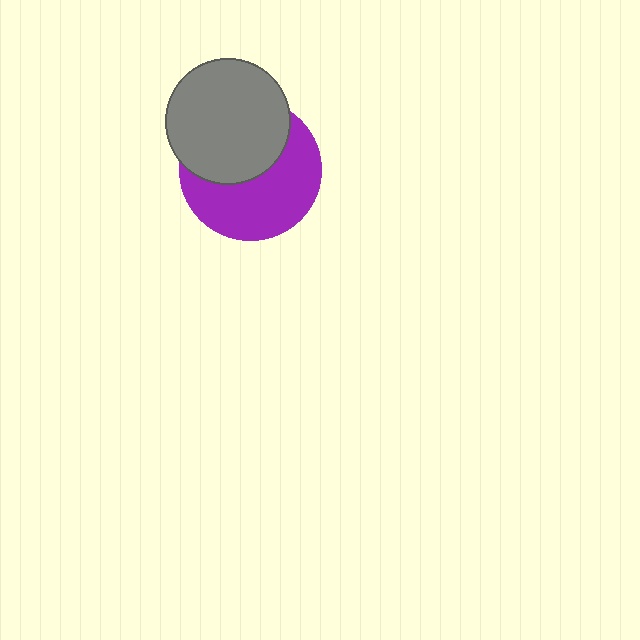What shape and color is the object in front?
The object in front is a gray circle.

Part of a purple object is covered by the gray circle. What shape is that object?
It is a circle.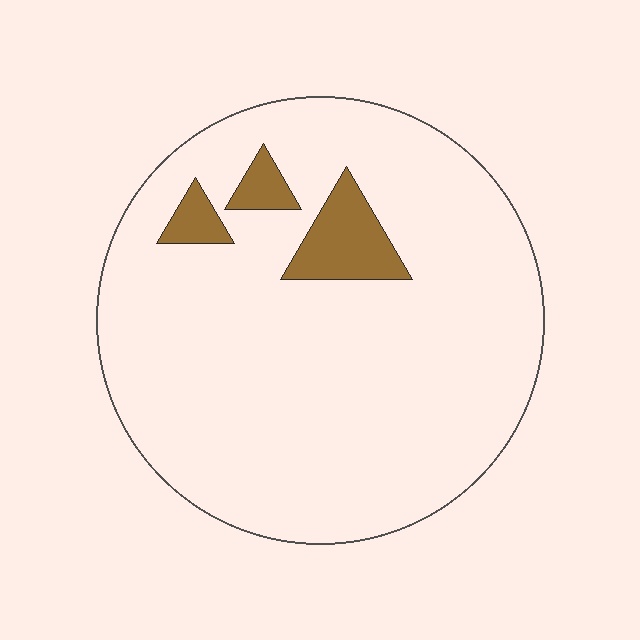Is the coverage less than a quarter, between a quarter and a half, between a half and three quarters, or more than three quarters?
Less than a quarter.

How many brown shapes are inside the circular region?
3.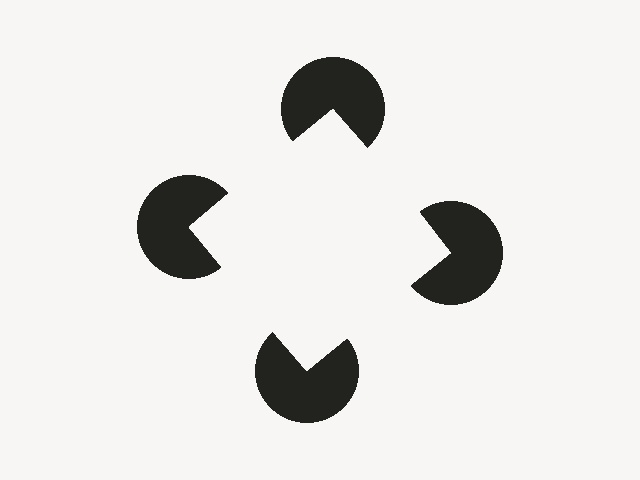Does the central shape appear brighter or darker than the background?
It typically appears slightly brighter than the background, even though no actual brightness change is drawn.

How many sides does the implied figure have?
4 sides.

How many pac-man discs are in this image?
There are 4 — one at each vertex of the illusory square.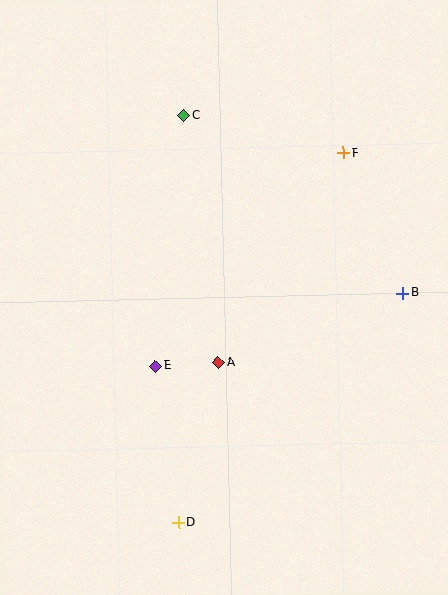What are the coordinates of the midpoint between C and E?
The midpoint between C and E is at (169, 240).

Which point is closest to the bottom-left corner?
Point D is closest to the bottom-left corner.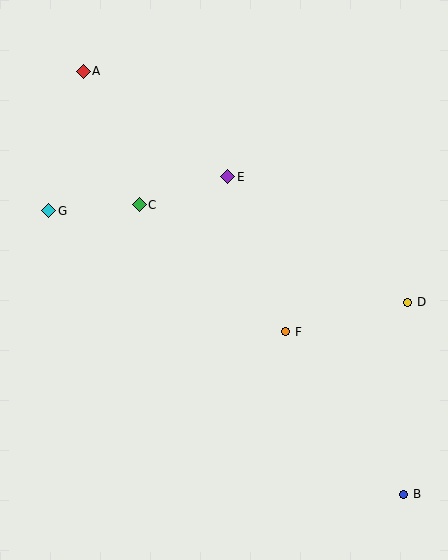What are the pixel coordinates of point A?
Point A is at (83, 71).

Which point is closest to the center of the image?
Point F at (286, 332) is closest to the center.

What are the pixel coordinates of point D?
Point D is at (408, 302).